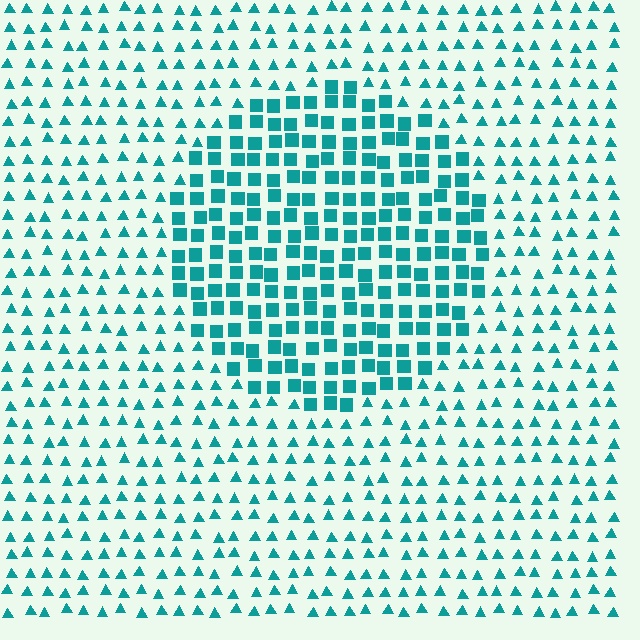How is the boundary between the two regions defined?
The boundary is defined by a change in element shape: squares inside vs. triangles outside. All elements share the same color and spacing.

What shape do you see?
I see a circle.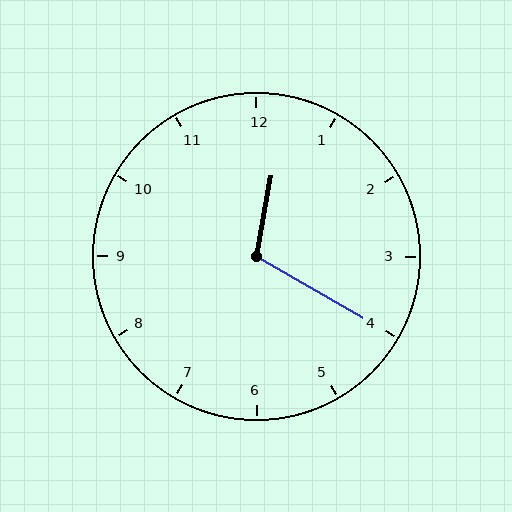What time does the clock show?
12:20.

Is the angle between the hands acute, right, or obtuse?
It is obtuse.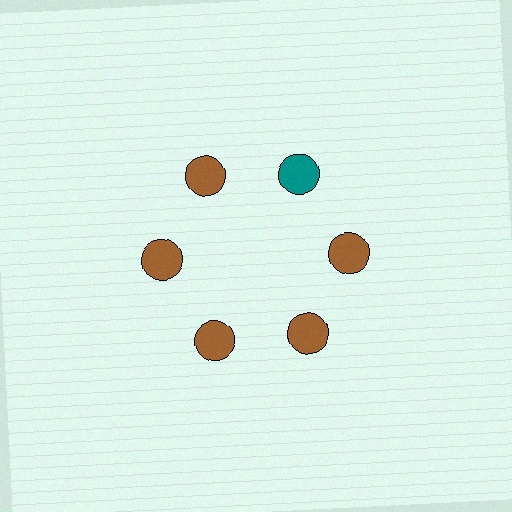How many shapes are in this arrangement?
There are 6 shapes arranged in a ring pattern.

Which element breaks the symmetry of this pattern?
The teal circle at roughly the 1 o'clock position breaks the symmetry. All other shapes are brown circles.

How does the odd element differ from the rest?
It has a different color: teal instead of brown.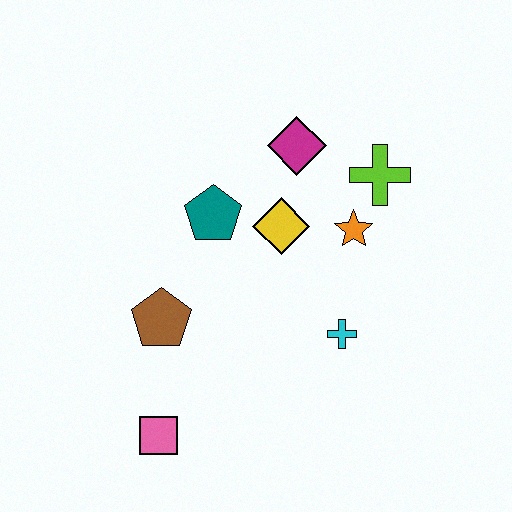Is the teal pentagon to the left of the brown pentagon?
No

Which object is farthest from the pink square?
The lime cross is farthest from the pink square.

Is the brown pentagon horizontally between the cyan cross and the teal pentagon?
No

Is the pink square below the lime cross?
Yes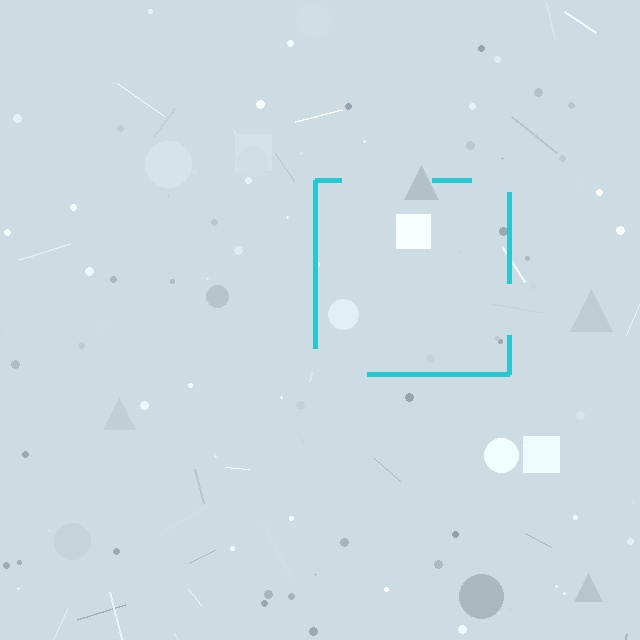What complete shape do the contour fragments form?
The contour fragments form a square.